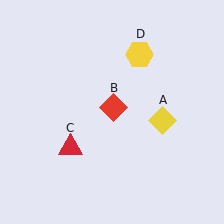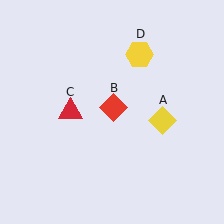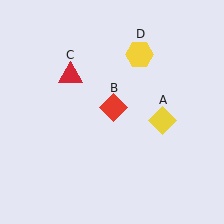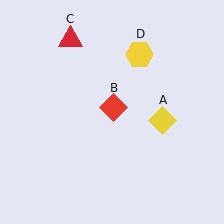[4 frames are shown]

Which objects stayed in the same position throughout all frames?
Yellow diamond (object A) and red diamond (object B) and yellow hexagon (object D) remained stationary.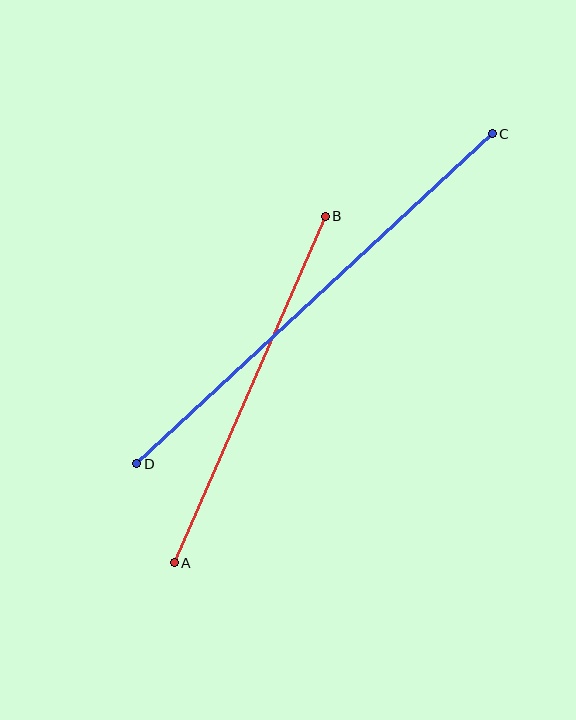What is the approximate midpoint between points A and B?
The midpoint is at approximately (250, 390) pixels.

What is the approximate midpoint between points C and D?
The midpoint is at approximately (315, 299) pixels.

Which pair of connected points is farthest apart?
Points C and D are farthest apart.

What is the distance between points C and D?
The distance is approximately 485 pixels.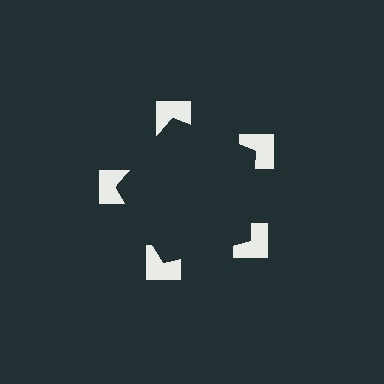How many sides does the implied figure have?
5 sides.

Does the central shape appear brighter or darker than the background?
It typically appears slightly darker than the background, even though no actual brightness change is drawn.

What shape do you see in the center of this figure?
An illusory pentagon — its edges are inferred from the aligned wedge cuts in the notched squares, not physically drawn.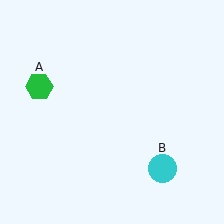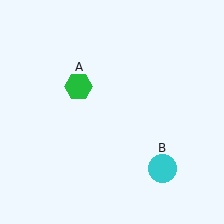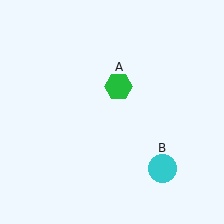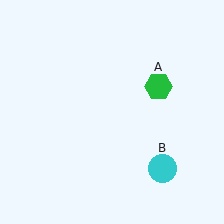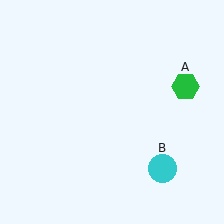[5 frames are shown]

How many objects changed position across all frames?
1 object changed position: green hexagon (object A).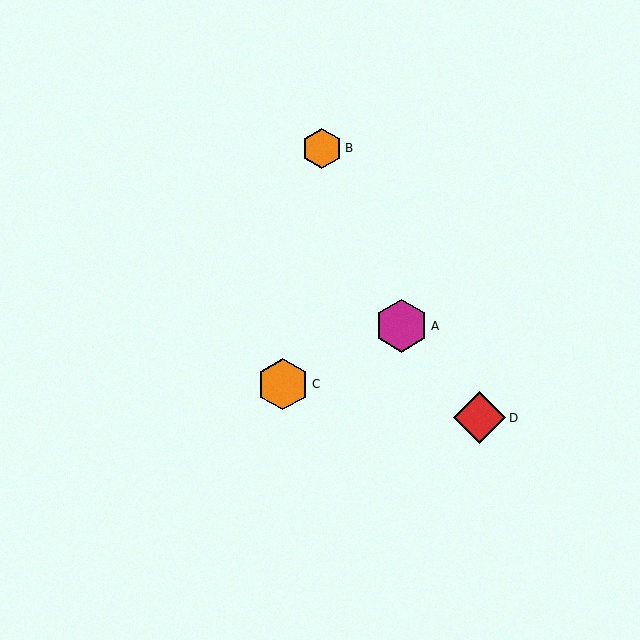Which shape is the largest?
The magenta hexagon (labeled A) is the largest.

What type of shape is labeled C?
Shape C is an orange hexagon.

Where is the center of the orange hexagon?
The center of the orange hexagon is at (283, 384).